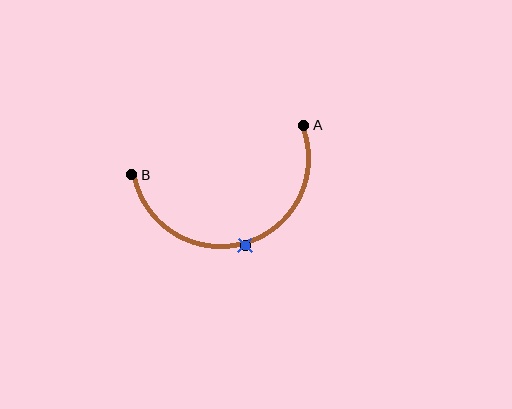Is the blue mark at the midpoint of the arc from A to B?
Yes. The blue mark lies on the arc at equal arc-length from both A and B — it is the arc midpoint.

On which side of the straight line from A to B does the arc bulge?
The arc bulges below the straight line connecting A and B.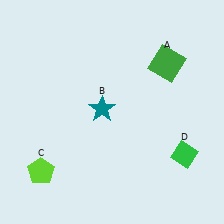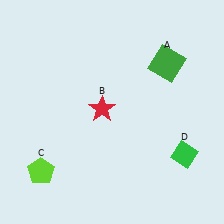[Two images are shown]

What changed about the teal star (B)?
In Image 1, B is teal. In Image 2, it changed to red.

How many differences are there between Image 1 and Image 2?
There is 1 difference between the two images.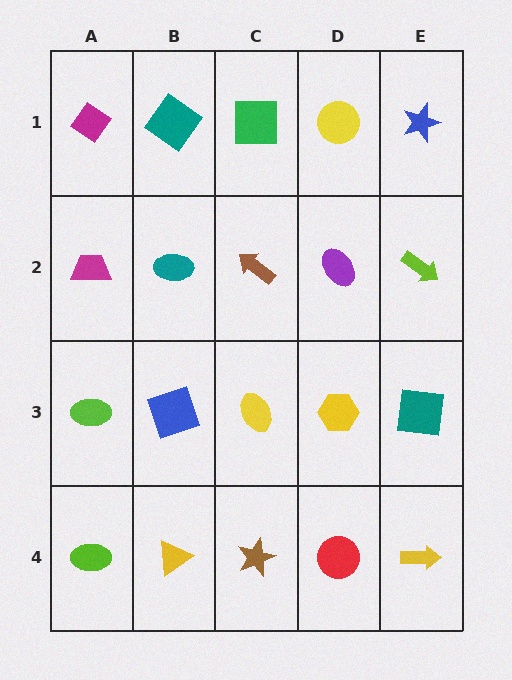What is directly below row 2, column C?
A yellow ellipse.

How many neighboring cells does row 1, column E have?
2.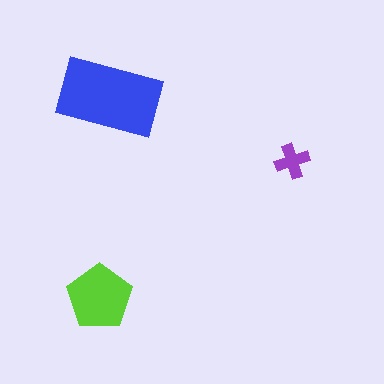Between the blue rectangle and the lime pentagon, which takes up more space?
The blue rectangle.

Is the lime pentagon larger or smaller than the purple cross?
Larger.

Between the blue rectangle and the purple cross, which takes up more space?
The blue rectangle.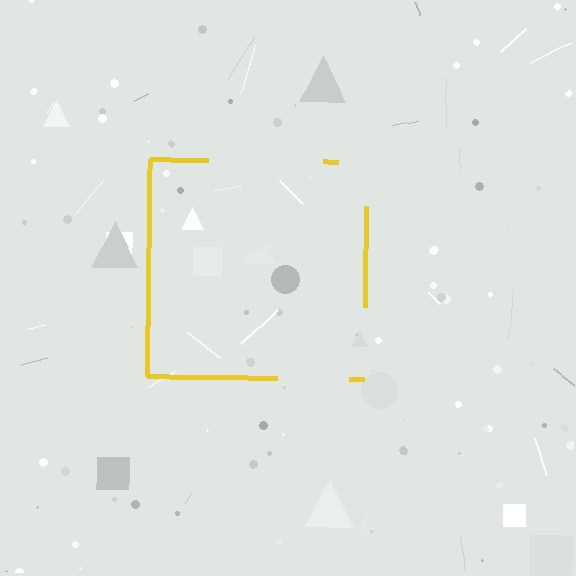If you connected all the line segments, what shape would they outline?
They would outline a square.